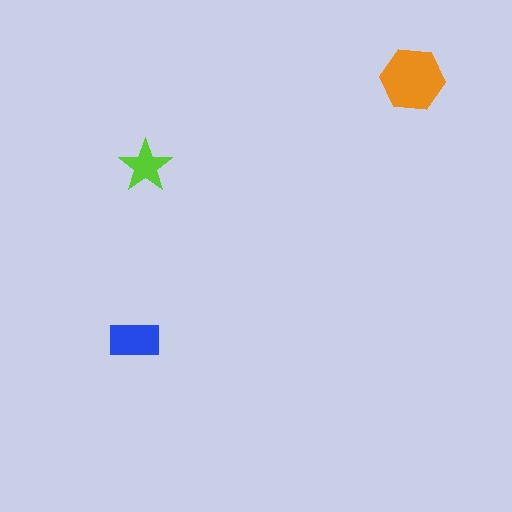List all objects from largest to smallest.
The orange hexagon, the blue rectangle, the lime star.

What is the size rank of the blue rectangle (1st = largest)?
2nd.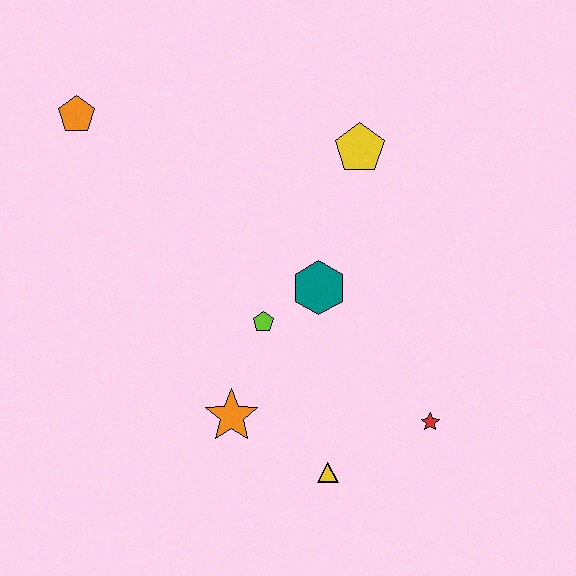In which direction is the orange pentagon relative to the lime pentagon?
The orange pentagon is above the lime pentagon.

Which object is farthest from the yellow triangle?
The orange pentagon is farthest from the yellow triangle.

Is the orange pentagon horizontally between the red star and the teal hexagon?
No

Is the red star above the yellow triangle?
Yes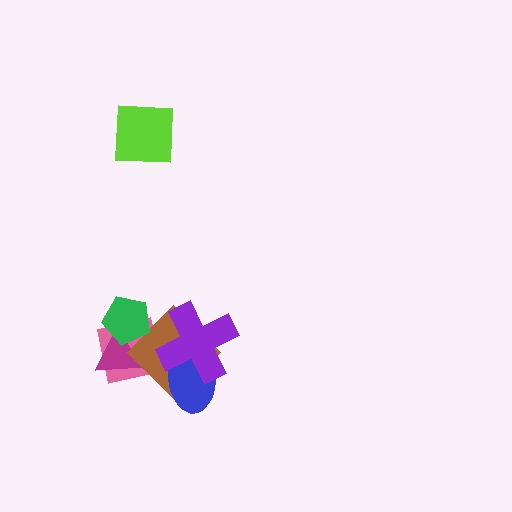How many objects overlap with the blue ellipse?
2 objects overlap with the blue ellipse.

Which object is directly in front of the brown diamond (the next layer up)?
The blue ellipse is directly in front of the brown diamond.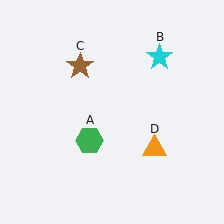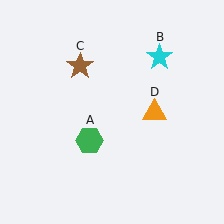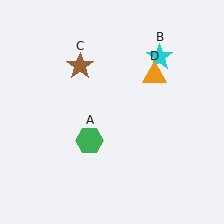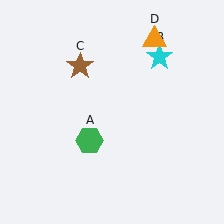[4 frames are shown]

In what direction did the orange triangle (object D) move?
The orange triangle (object D) moved up.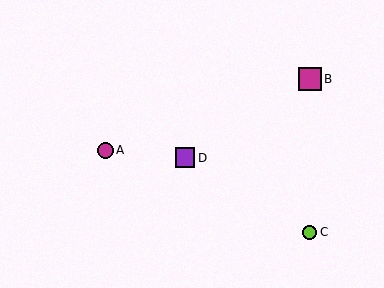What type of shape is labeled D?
Shape D is a purple square.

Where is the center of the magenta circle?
The center of the magenta circle is at (105, 151).